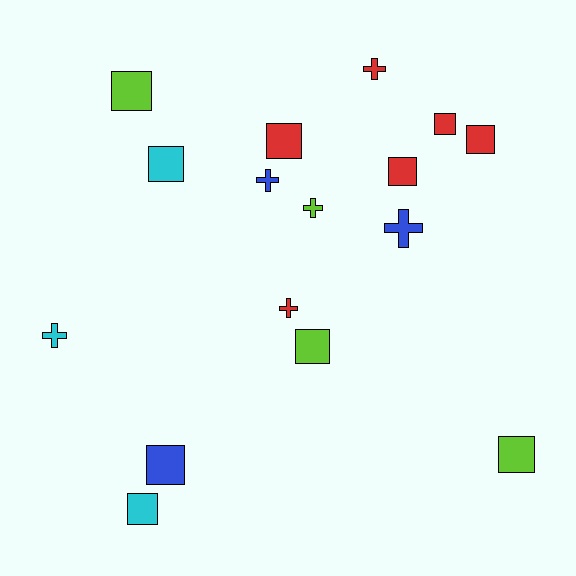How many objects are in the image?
There are 16 objects.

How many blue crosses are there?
There are 2 blue crosses.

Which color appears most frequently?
Red, with 6 objects.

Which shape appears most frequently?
Square, with 10 objects.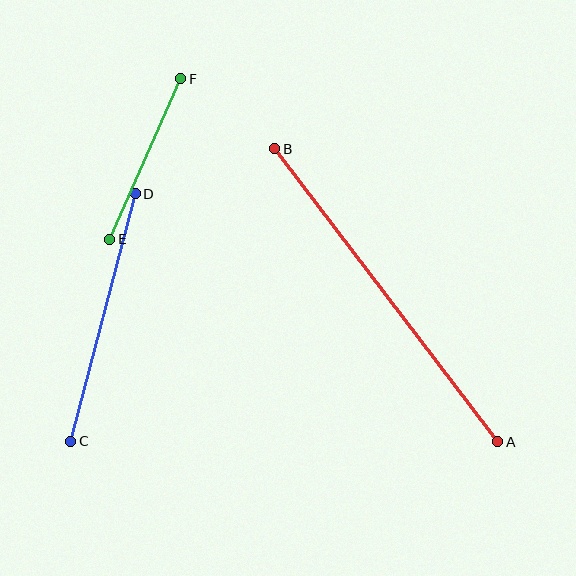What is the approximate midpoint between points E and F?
The midpoint is at approximately (145, 159) pixels.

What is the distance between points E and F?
The distance is approximately 175 pixels.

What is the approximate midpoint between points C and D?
The midpoint is at approximately (103, 318) pixels.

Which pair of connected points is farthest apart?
Points A and B are farthest apart.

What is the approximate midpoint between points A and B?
The midpoint is at approximately (386, 295) pixels.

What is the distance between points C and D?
The distance is approximately 256 pixels.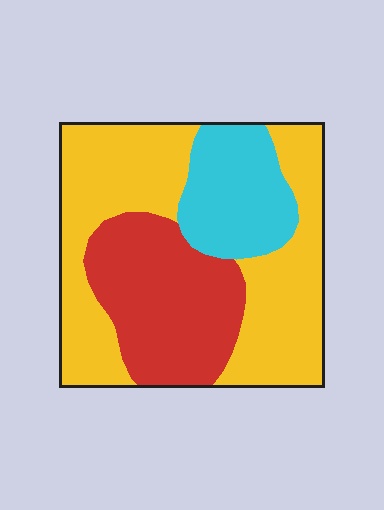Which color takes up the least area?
Cyan, at roughly 20%.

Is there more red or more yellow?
Yellow.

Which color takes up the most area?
Yellow, at roughly 50%.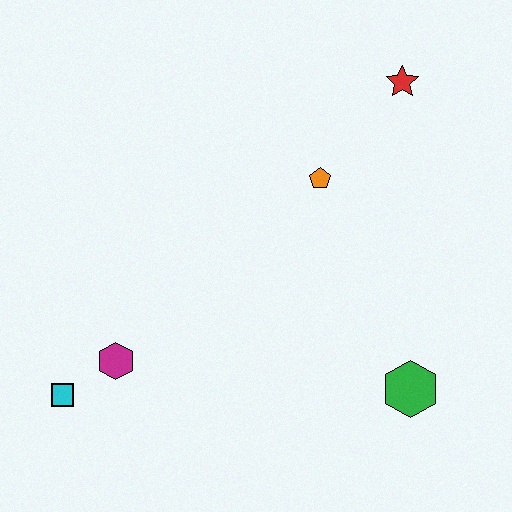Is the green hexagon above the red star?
No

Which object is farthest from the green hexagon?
The cyan square is farthest from the green hexagon.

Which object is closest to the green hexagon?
The orange pentagon is closest to the green hexagon.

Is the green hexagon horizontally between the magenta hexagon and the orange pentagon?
No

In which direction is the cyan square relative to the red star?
The cyan square is to the left of the red star.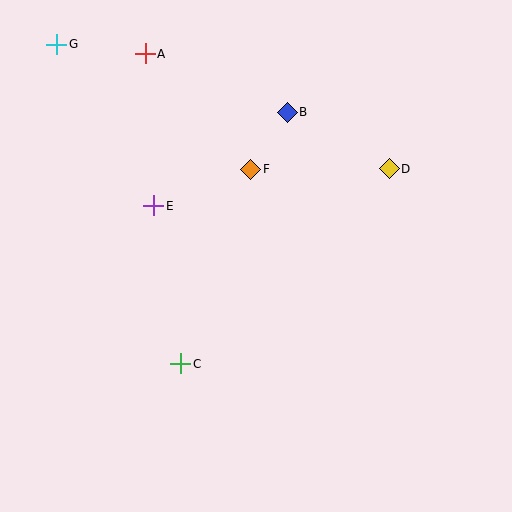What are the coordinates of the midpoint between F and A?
The midpoint between F and A is at (198, 111).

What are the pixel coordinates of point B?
Point B is at (287, 112).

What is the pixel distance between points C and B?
The distance between C and B is 273 pixels.